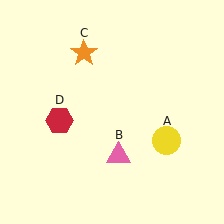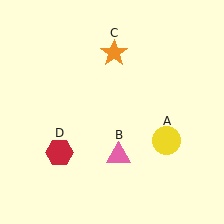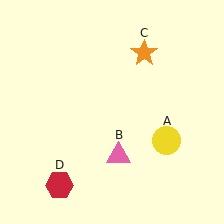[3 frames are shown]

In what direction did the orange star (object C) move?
The orange star (object C) moved right.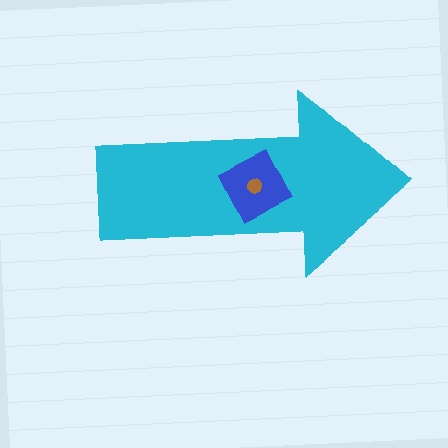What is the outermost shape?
The cyan arrow.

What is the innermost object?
The brown circle.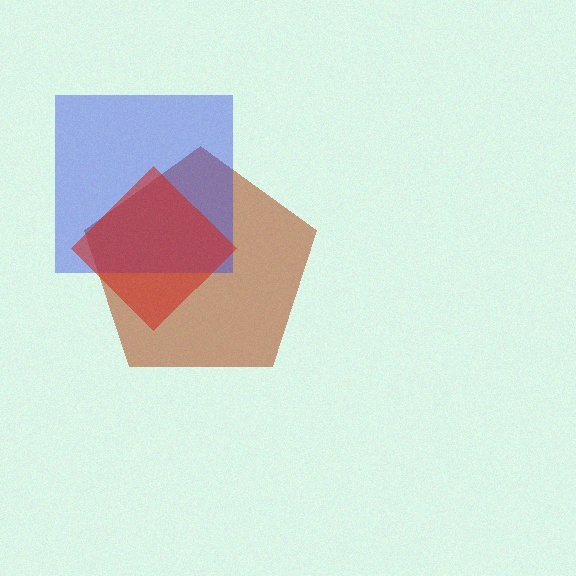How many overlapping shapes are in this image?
There are 3 overlapping shapes in the image.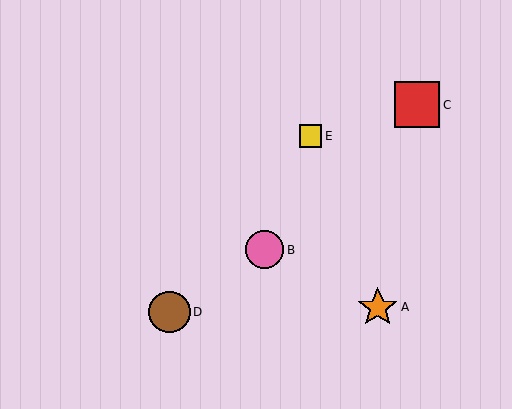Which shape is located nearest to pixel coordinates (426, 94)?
The red square (labeled C) at (417, 105) is nearest to that location.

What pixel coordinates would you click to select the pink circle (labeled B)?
Click at (265, 250) to select the pink circle B.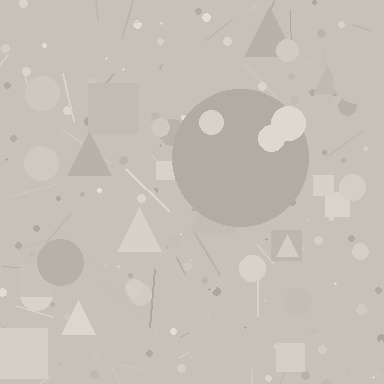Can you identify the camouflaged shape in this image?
The camouflaged shape is a circle.